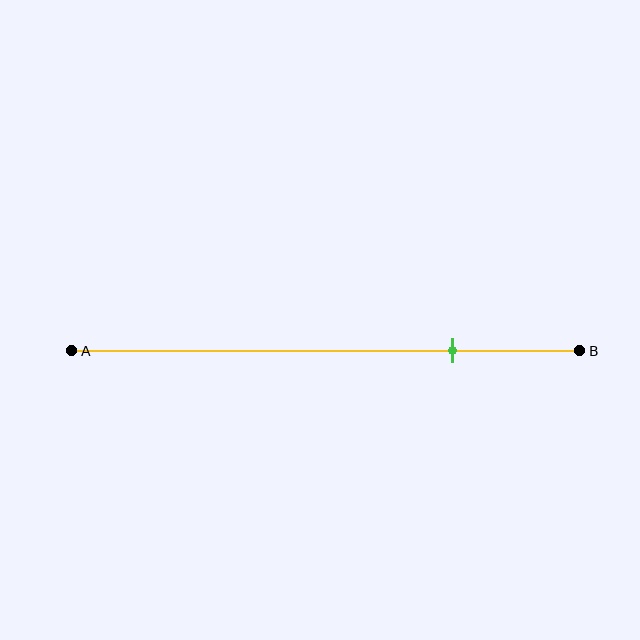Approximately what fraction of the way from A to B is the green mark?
The green mark is approximately 75% of the way from A to B.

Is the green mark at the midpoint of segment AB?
No, the mark is at about 75% from A, not at the 50% midpoint.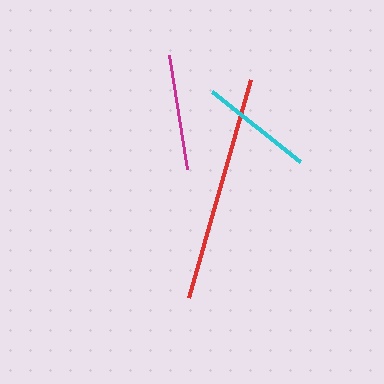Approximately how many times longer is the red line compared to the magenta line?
The red line is approximately 2.0 times the length of the magenta line.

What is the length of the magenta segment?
The magenta segment is approximately 115 pixels long.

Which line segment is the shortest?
The cyan line is the shortest at approximately 112 pixels.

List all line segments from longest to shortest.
From longest to shortest: red, magenta, cyan.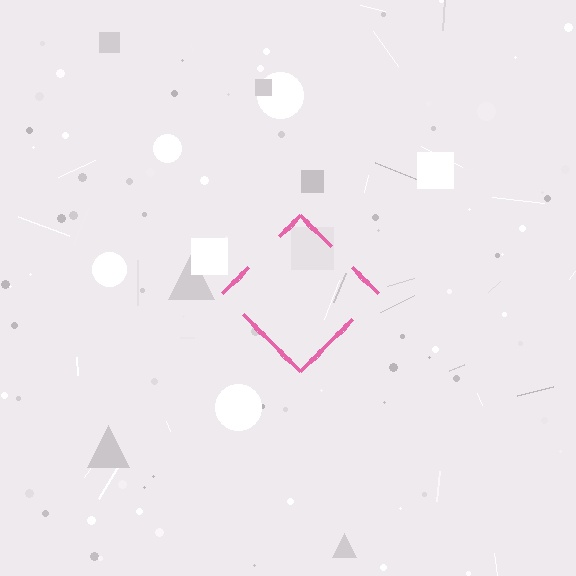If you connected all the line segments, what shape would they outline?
They would outline a diamond.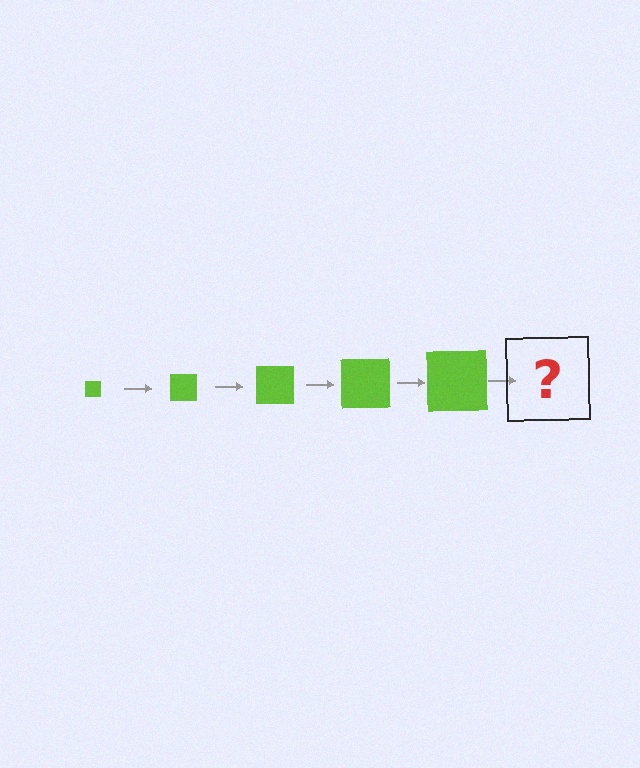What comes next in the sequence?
The next element should be a lime square, larger than the previous one.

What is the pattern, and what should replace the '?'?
The pattern is that the square gets progressively larger each step. The '?' should be a lime square, larger than the previous one.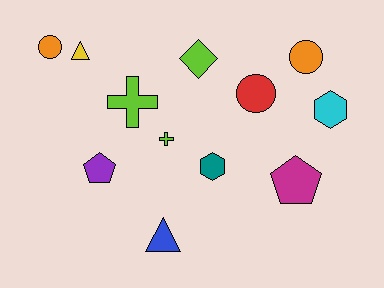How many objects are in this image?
There are 12 objects.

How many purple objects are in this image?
There is 1 purple object.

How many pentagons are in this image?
There are 2 pentagons.